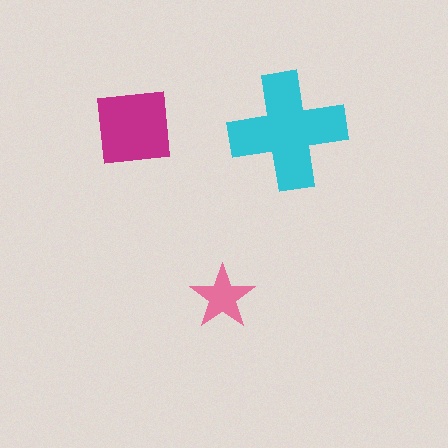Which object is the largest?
The cyan cross.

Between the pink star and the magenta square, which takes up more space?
The magenta square.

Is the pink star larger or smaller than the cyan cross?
Smaller.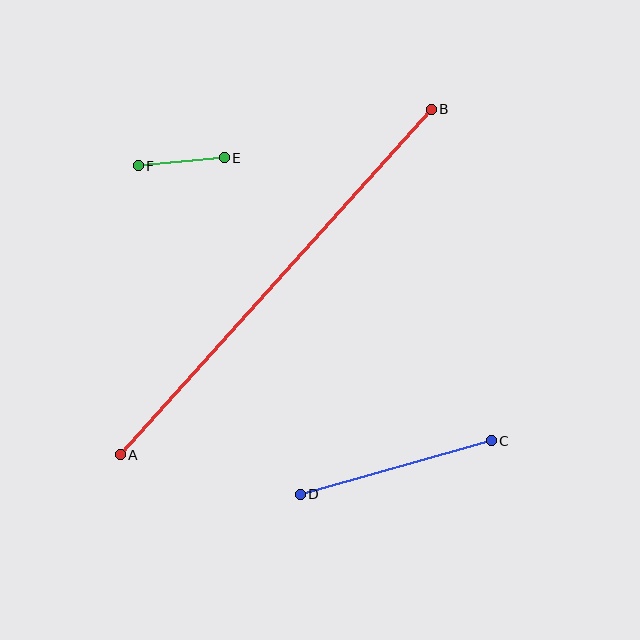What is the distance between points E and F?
The distance is approximately 86 pixels.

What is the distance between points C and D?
The distance is approximately 198 pixels.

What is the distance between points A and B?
The distance is approximately 465 pixels.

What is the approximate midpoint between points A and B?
The midpoint is at approximately (276, 282) pixels.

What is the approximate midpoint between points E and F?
The midpoint is at approximately (181, 162) pixels.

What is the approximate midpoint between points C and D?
The midpoint is at approximately (396, 468) pixels.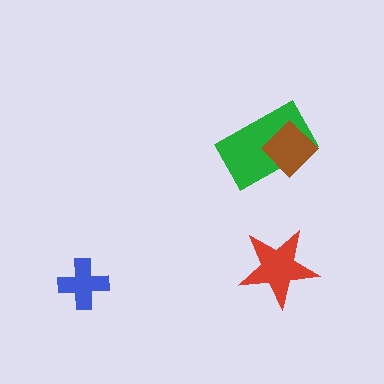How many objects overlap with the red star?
0 objects overlap with the red star.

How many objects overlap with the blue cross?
0 objects overlap with the blue cross.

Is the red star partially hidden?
No, no other shape covers it.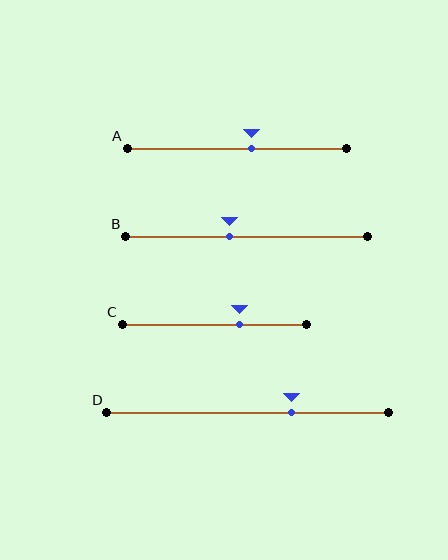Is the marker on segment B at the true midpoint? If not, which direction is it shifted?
No, the marker on segment B is shifted to the left by about 7% of the segment length.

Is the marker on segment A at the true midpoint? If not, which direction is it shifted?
No, the marker on segment A is shifted to the right by about 6% of the segment length.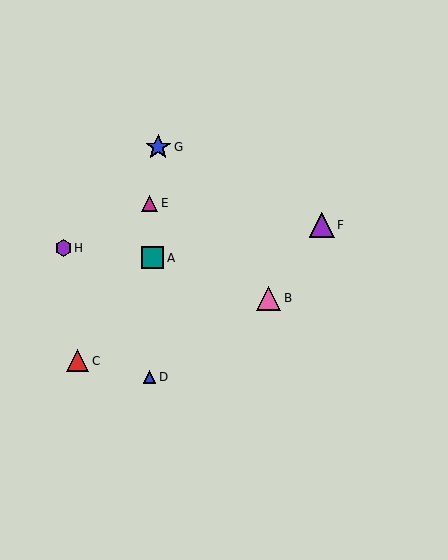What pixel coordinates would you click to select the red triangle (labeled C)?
Click at (77, 361) to select the red triangle C.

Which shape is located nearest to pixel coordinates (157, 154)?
The blue star (labeled G) at (158, 147) is nearest to that location.